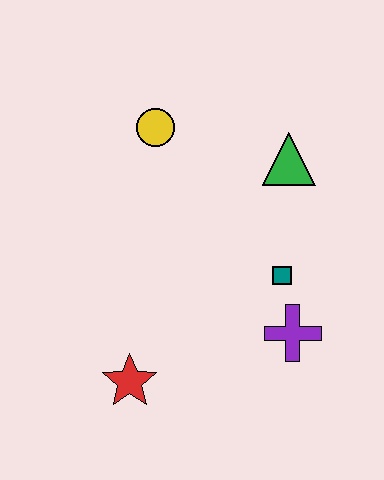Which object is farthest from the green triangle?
The red star is farthest from the green triangle.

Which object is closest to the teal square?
The purple cross is closest to the teal square.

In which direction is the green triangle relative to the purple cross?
The green triangle is above the purple cross.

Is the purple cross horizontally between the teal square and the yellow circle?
No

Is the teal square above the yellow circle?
No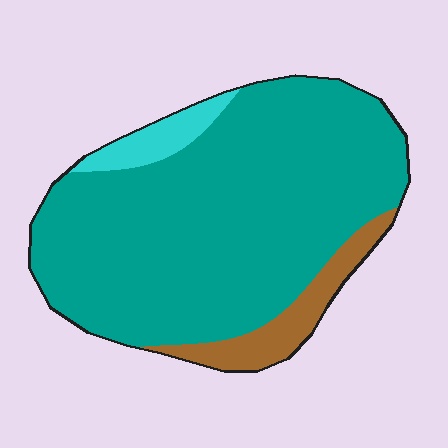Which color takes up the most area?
Teal, at roughly 85%.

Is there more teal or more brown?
Teal.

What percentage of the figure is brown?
Brown covers 10% of the figure.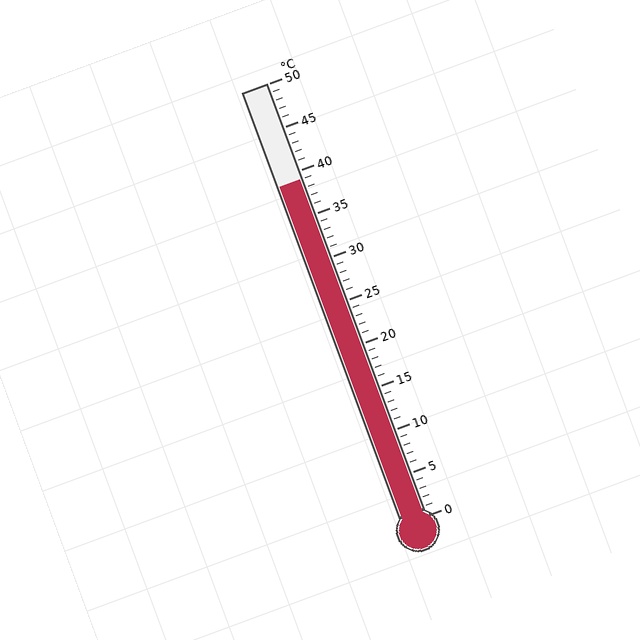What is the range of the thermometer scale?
The thermometer scale ranges from 0°C to 50°C.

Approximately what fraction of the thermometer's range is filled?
The thermometer is filled to approximately 80% of its range.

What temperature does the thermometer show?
The thermometer shows approximately 39°C.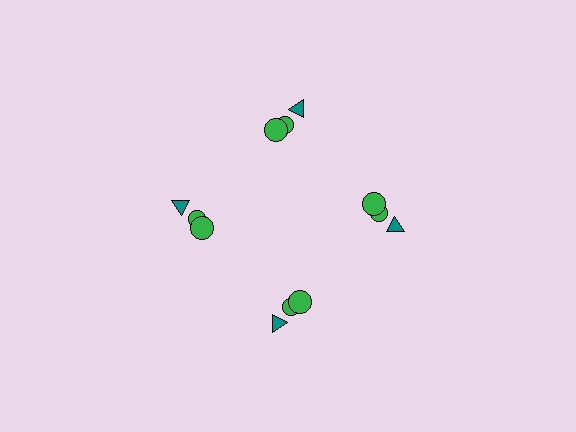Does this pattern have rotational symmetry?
Yes, this pattern has 4-fold rotational symmetry. It looks the same after rotating 90 degrees around the center.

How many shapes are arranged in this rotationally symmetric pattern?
There are 12 shapes, arranged in 4 groups of 3.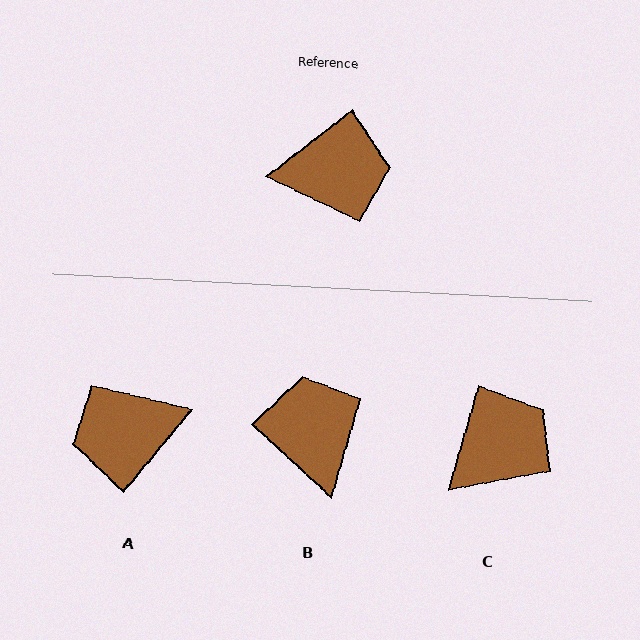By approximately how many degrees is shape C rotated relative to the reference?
Approximately 37 degrees counter-clockwise.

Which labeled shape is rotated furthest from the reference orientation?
A, about 168 degrees away.